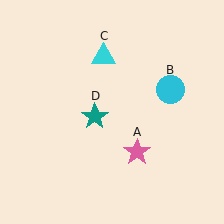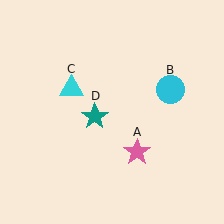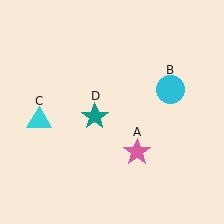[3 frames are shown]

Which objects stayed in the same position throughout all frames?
Pink star (object A) and cyan circle (object B) and teal star (object D) remained stationary.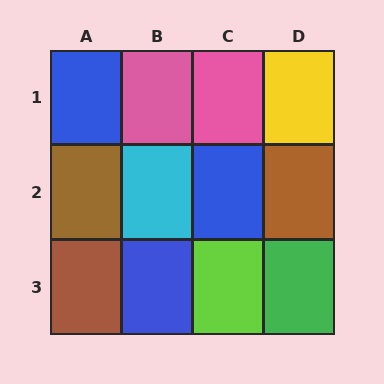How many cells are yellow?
1 cell is yellow.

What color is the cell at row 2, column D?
Brown.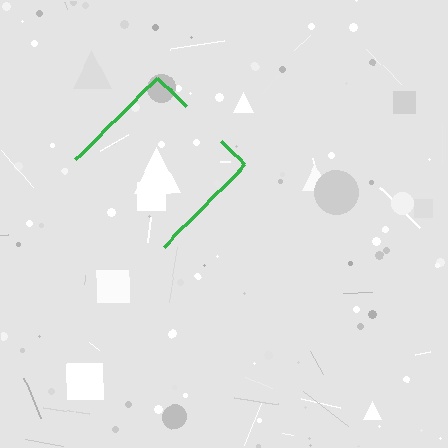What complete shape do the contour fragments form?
The contour fragments form a diamond.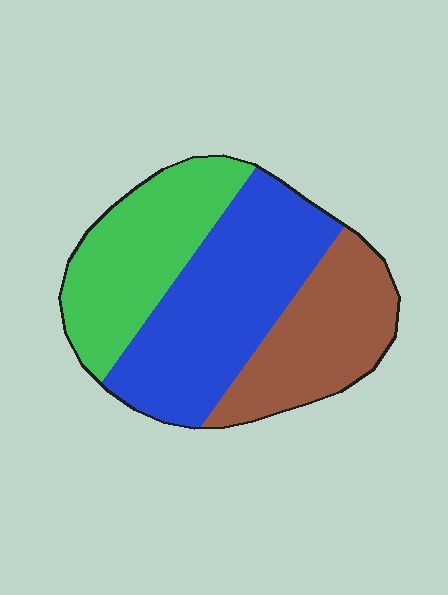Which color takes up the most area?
Blue, at roughly 40%.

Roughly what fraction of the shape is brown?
Brown covers roughly 30% of the shape.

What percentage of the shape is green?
Green takes up about one third (1/3) of the shape.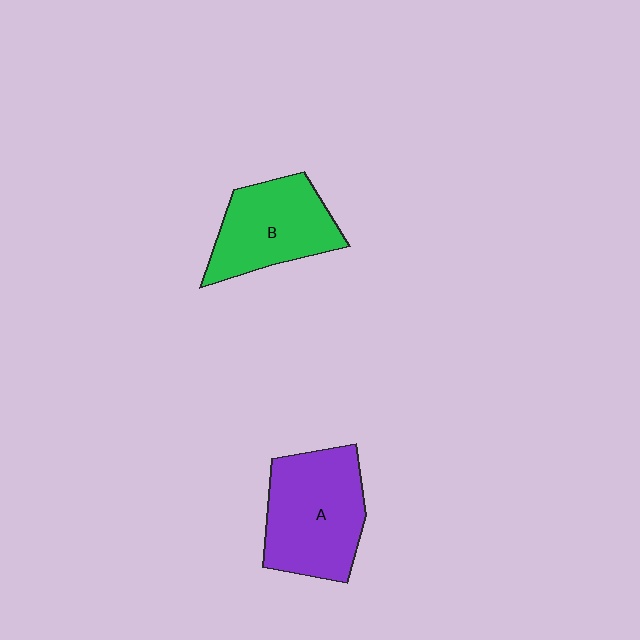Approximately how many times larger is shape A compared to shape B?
Approximately 1.2 times.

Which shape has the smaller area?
Shape B (green).